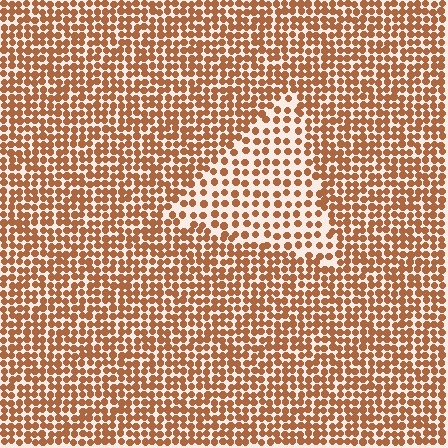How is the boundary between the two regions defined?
The boundary is defined by a change in element density (approximately 1.8x ratio). All elements are the same color, size, and shape.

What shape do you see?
I see a triangle.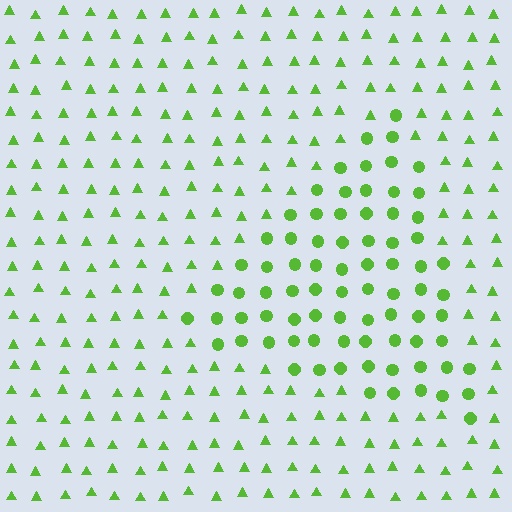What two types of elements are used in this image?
The image uses circles inside the triangle region and triangles outside it.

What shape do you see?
I see a triangle.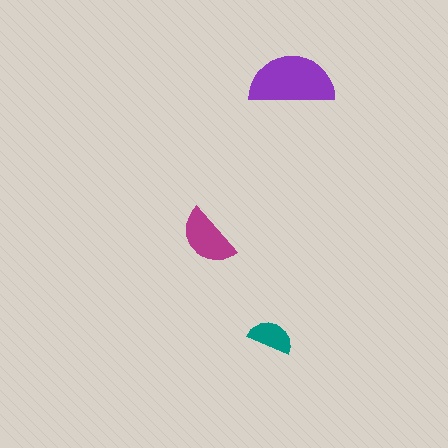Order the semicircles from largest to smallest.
the purple one, the magenta one, the teal one.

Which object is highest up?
The purple semicircle is topmost.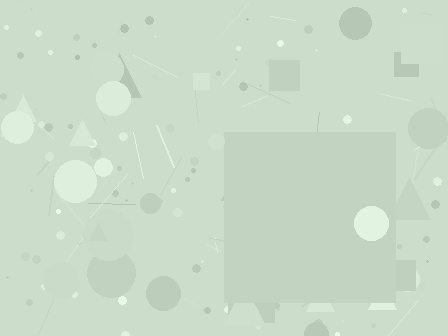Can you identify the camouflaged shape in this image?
The camouflaged shape is a square.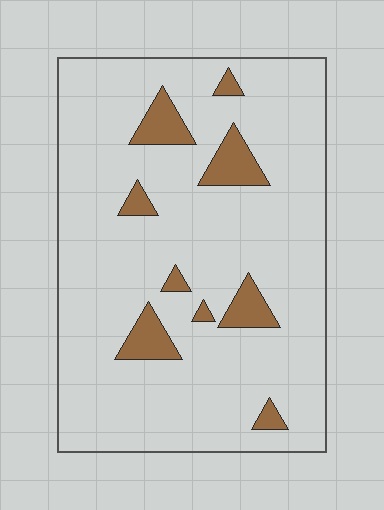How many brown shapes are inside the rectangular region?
9.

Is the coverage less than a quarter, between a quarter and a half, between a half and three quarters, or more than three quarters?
Less than a quarter.